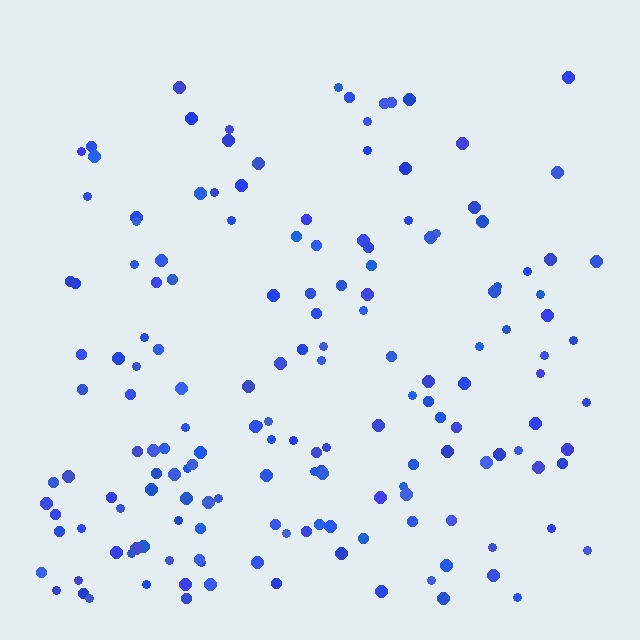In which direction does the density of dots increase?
From top to bottom, with the bottom side densest.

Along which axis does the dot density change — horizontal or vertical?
Vertical.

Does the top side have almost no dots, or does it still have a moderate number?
Still a moderate number, just noticeably fewer than the bottom.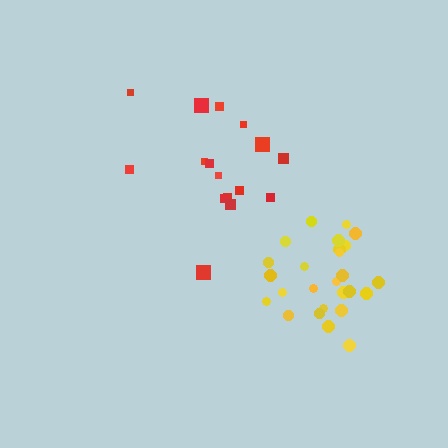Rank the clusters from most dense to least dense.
yellow, red.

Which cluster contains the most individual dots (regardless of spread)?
Yellow (26).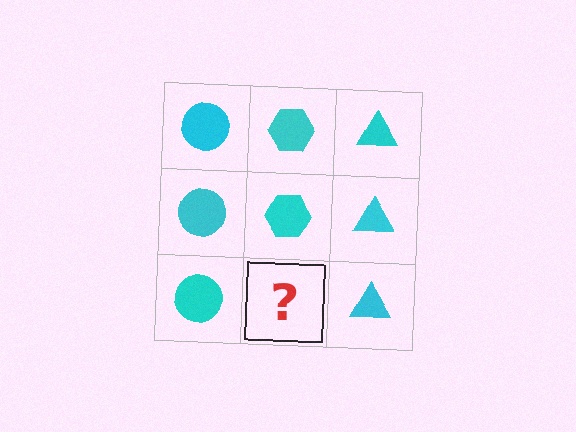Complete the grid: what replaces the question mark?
The question mark should be replaced with a cyan hexagon.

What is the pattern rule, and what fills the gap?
The rule is that each column has a consistent shape. The gap should be filled with a cyan hexagon.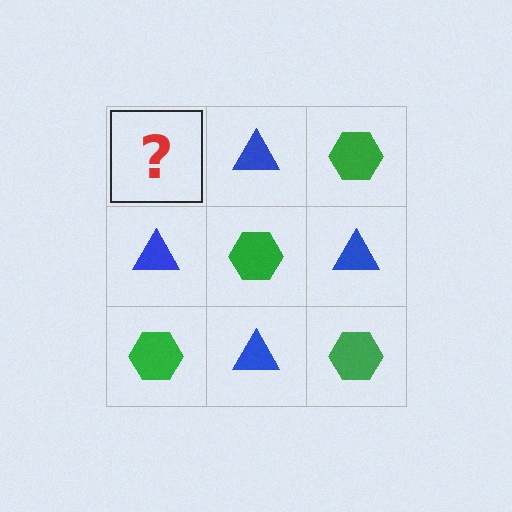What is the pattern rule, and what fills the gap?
The rule is that it alternates green hexagon and blue triangle in a checkerboard pattern. The gap should be filled with a green hexagon.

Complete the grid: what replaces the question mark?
The question mark should be replaced with a green hexagon.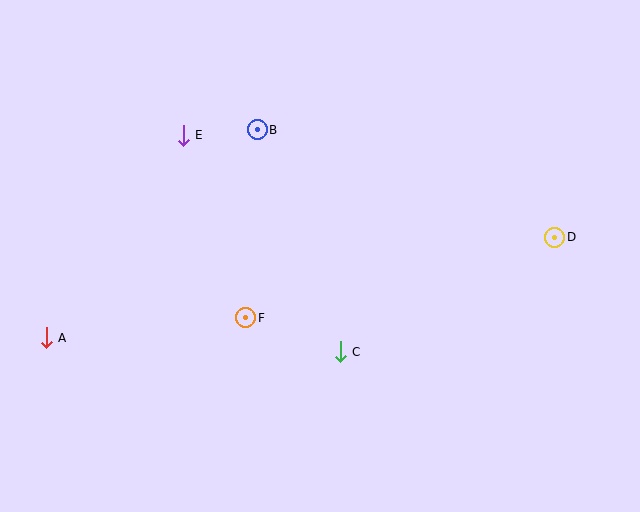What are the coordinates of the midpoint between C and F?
The midpoint between C and F is at (293, 335).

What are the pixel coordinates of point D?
Point D is at (555, 237).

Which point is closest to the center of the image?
Point F at (246, 318) is closest to the center.